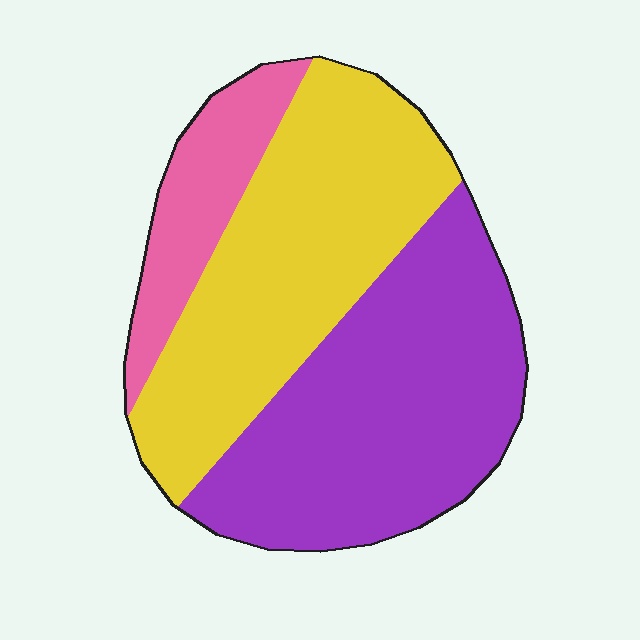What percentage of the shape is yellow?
Yellow covers about 40% of the shape.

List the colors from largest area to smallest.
From largest to smallest: purple, yellow, pink.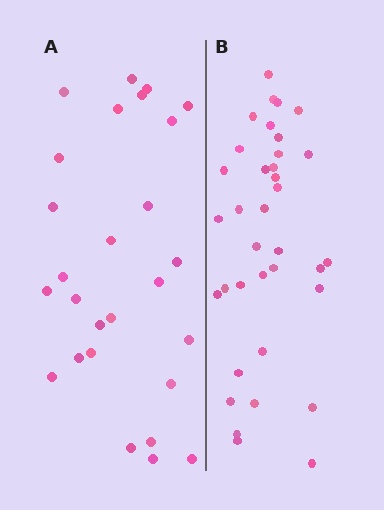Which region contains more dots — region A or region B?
Region B (the right region) has more dots.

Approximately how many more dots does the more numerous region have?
Region B has roughly 8 or so more dots than region A.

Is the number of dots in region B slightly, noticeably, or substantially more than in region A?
Region B has noticeably more, but not dramatically so. The ratio is roughly 1.3 to 1.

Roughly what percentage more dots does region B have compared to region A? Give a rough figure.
About 35% more.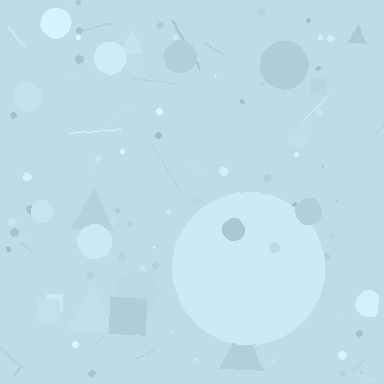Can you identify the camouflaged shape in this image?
The camouflaged shape is a circle.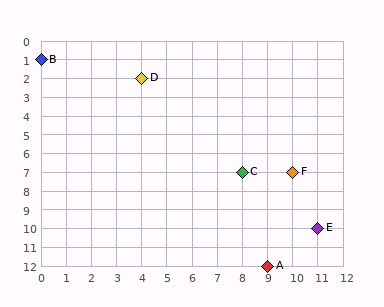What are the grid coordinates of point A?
Point A is at grid coordinates (9, 12).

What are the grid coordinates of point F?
Point F is at grid coordinates (10, 7).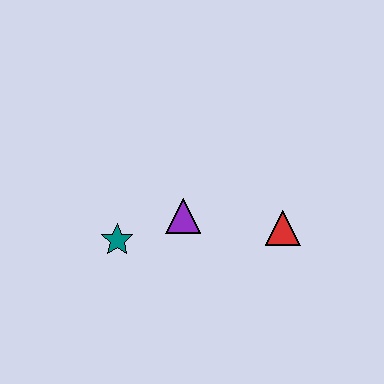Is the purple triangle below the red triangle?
No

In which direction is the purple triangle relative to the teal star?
The purple triangle is to the right of the teal star.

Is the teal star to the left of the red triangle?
Yes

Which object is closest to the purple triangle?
The teal star is closest to the purple triangle.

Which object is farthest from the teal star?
The red triangle is farthest from the teal star.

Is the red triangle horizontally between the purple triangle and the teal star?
No